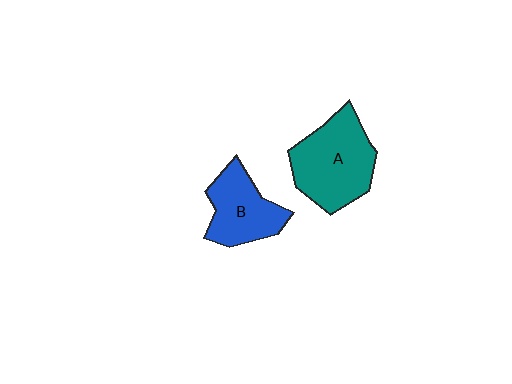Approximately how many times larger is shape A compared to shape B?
Approximately 1.4 times.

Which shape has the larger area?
Shape A (teal).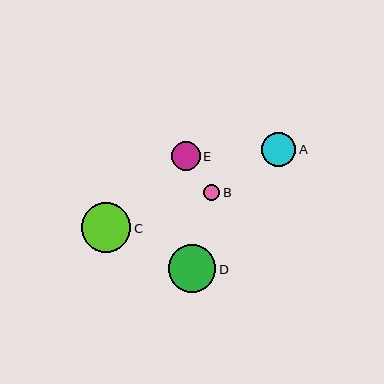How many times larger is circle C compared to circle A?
Circle C is approximately 1.5 times the size of circle A.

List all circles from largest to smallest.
From largest to smallest: C, D, A, E, B.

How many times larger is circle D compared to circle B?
Circle D is approximately 2.9 times the size of circle B.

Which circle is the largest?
Circle C is the largest with a size of approximately 49 pixels.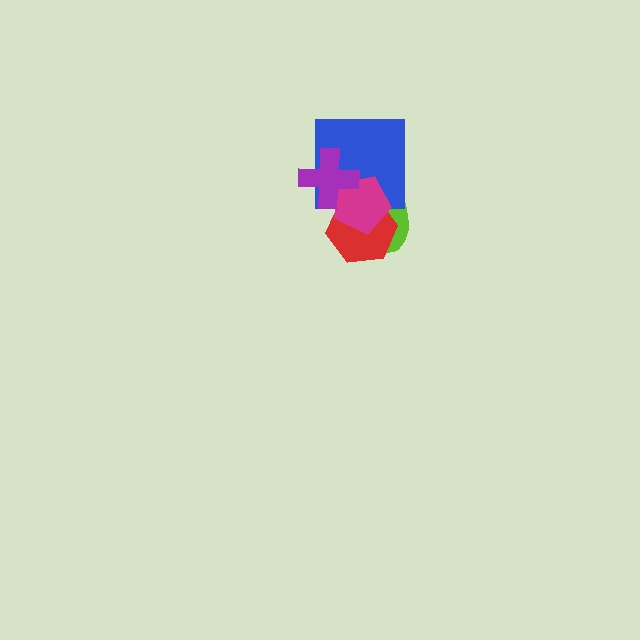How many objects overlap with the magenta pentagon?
4 objects overlap with the magenta pentagon.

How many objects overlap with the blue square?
4 objects overlap with the blue square.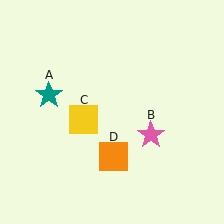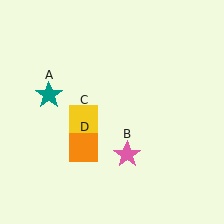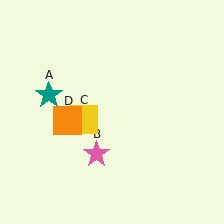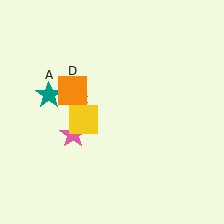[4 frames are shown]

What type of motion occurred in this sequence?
The pink star (object B), orange square (object D) rotated clockwise around the center of the scene.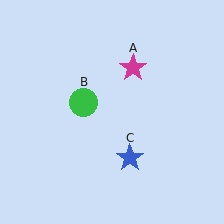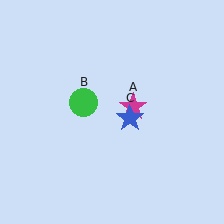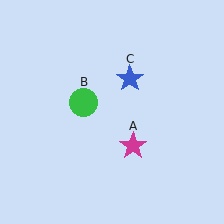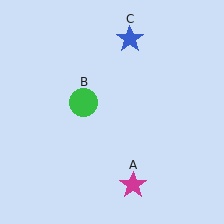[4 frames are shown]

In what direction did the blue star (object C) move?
The blue star (object C) moved up.